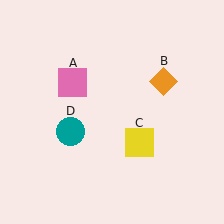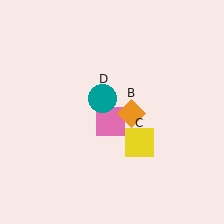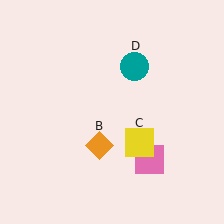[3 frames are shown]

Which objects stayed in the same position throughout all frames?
Yellow square (object C) remained stationary.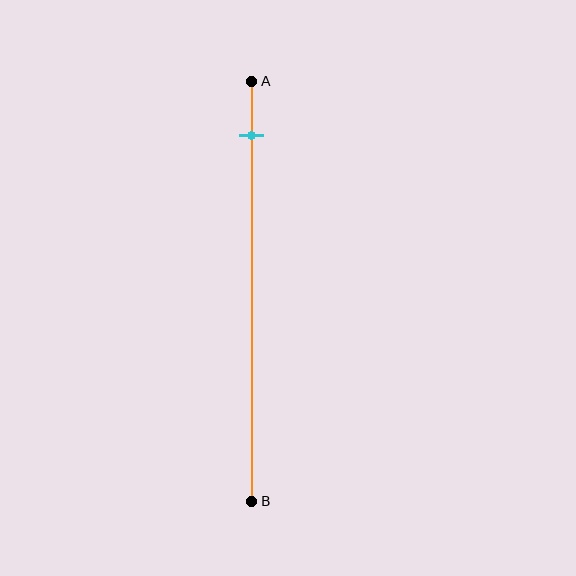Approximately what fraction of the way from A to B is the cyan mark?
The cyan mark is approximately 15% of the way from A to B.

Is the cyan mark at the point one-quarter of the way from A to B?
No, the mark is at about 15% from A, not at the 25% one-quarter point.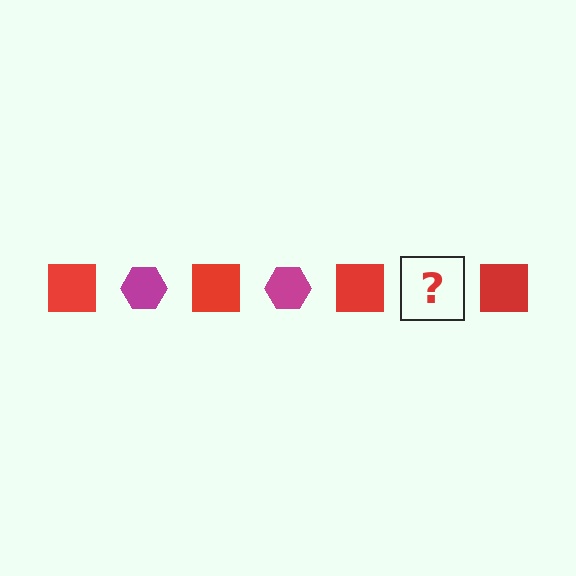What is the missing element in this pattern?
The missing element is a magenta hexagon.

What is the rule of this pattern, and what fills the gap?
The rule is that the pattern alternates between red square and magenta hexagon. The gap should be filled with a magenta hexagon.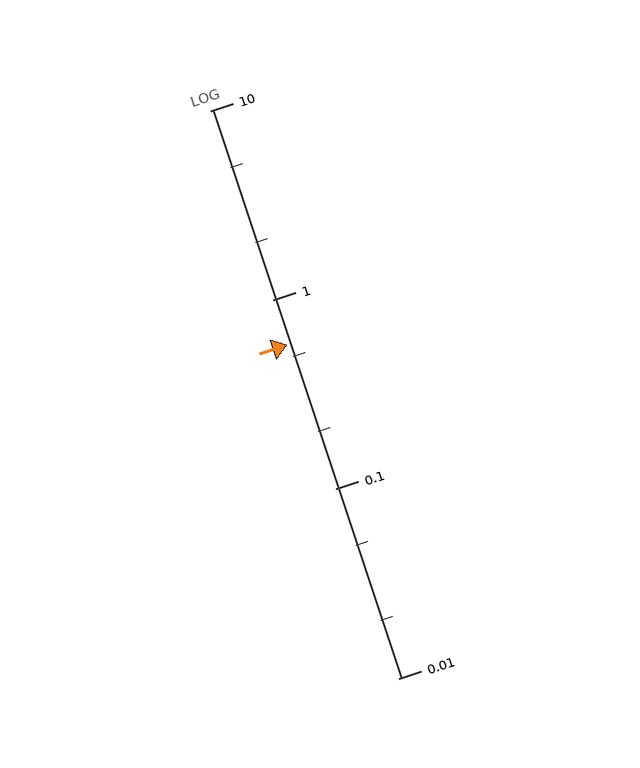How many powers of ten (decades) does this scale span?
The scale spans 3 decades, from 0.01 to 10.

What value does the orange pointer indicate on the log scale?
The pointer indicates approximately 0.58.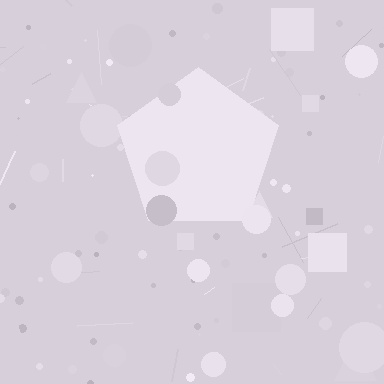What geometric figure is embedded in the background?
A pentagon is embedded in the background.